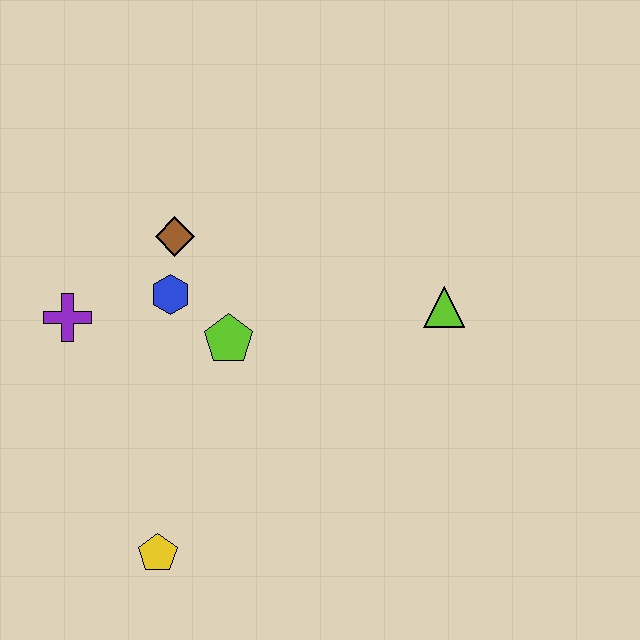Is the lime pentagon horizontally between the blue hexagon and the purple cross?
No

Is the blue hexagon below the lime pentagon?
No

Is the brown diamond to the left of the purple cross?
No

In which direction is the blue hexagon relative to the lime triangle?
The blue hexagon is to the left of the lime triangle.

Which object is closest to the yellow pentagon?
The lime pentagon is closest to the yellow pentagon.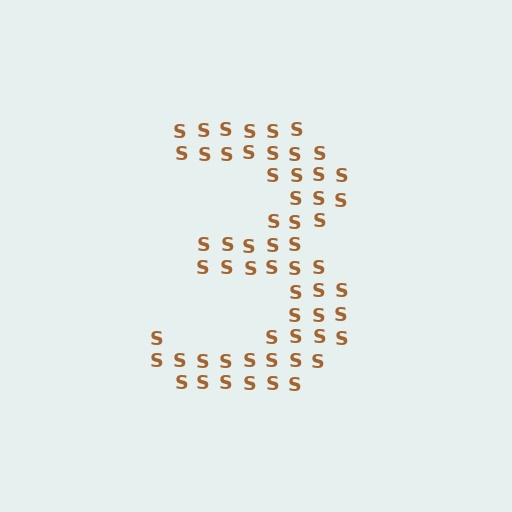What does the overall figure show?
The overall figure shows the digit 3.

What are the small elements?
The small elements are letter S's.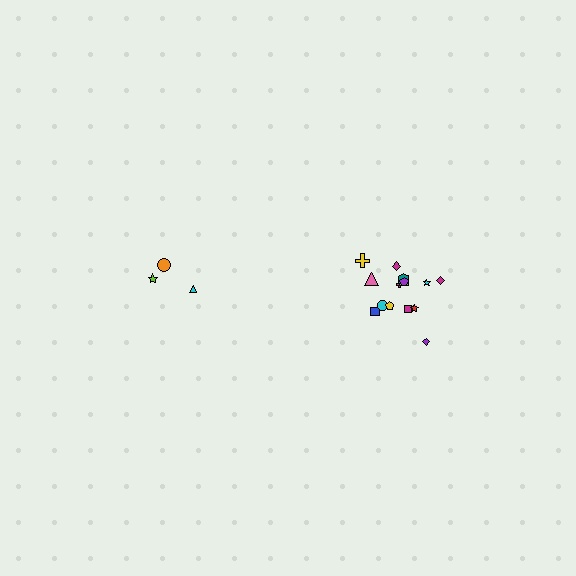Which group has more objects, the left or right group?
The right group.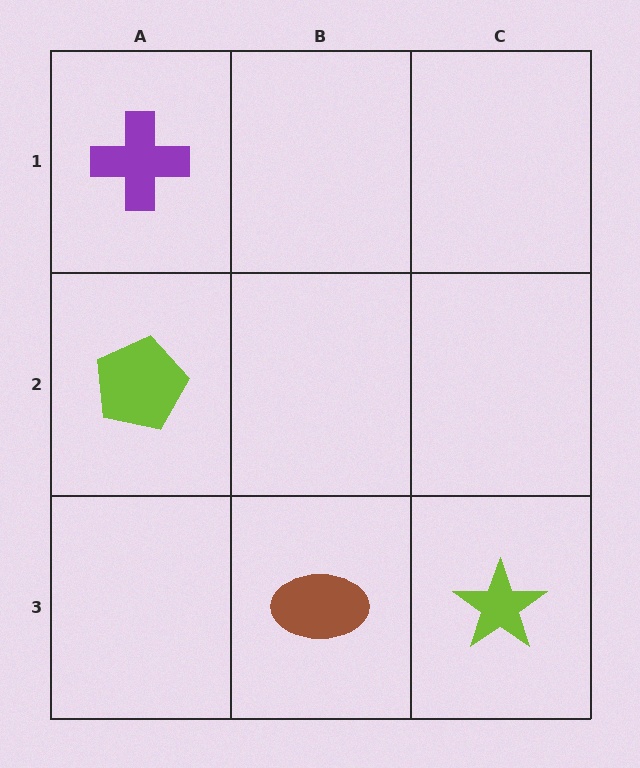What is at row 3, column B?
A brown ellipse.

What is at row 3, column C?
A lime star.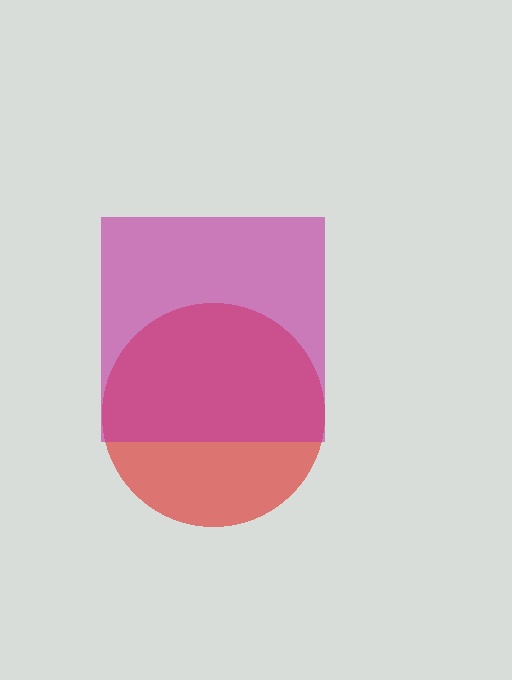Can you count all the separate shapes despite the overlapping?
Yes, there are 2 separate shapes.